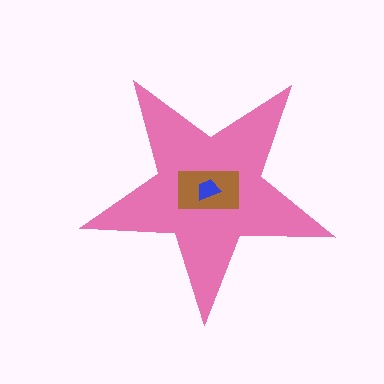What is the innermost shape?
The blue trapezoid.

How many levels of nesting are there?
3.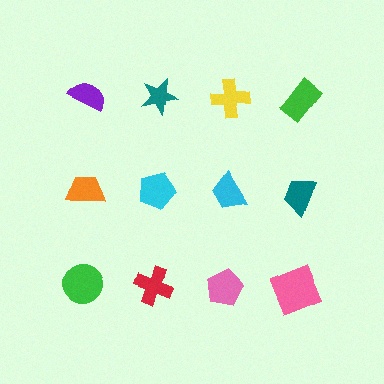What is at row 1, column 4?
A green rectangle.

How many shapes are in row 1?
4 shapes.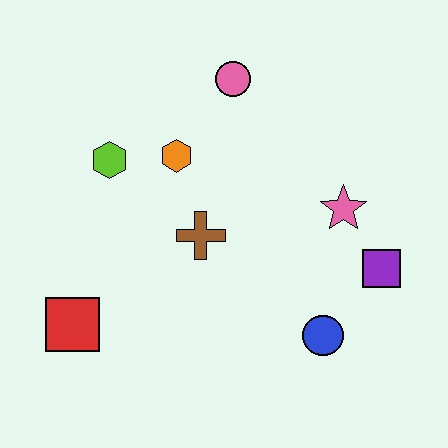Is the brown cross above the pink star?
No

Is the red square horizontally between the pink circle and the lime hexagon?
No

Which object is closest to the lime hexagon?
The orange hexagon is closest to the lime hexagon.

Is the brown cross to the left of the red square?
No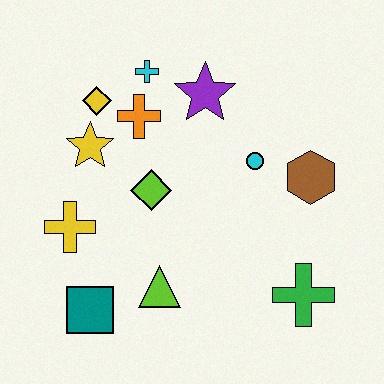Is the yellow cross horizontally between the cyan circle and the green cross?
No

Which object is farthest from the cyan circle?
The teal square is farthest from the cyan circle.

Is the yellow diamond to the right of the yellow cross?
Yes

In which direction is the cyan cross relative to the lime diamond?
The cyan cross is above the lime diamond.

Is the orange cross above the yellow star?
Yes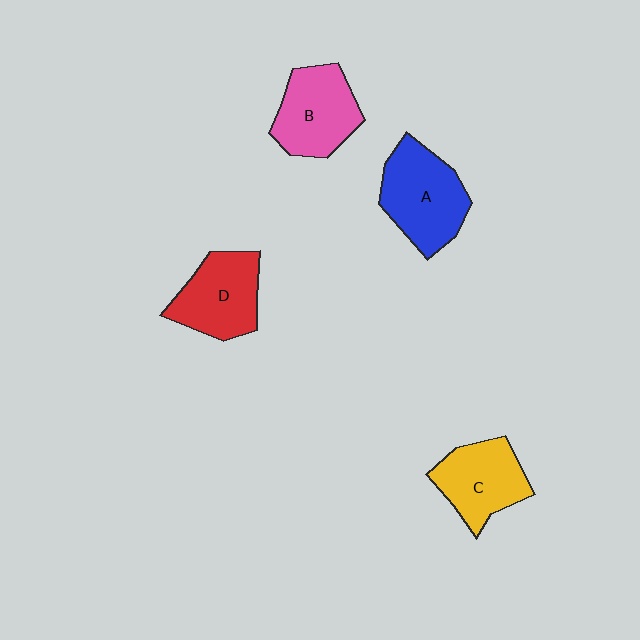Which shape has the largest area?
Shape A (blue).